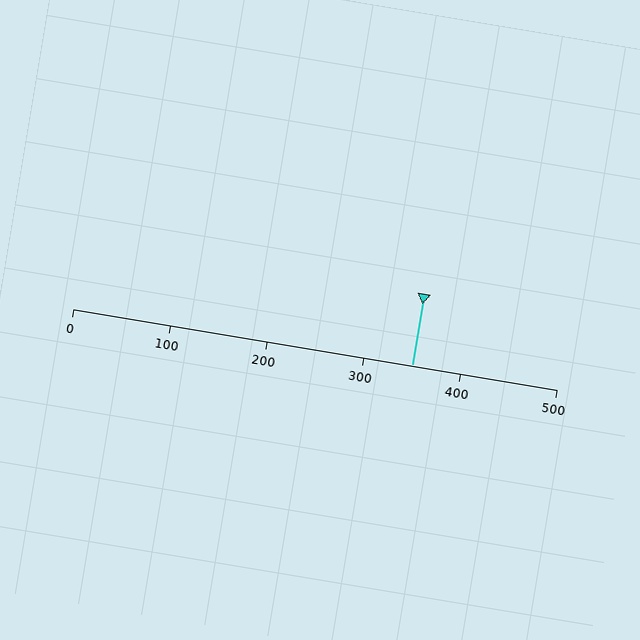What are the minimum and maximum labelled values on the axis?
The axis runs from 0 to 500.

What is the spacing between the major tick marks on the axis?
The major ticks are spaced 100 apart.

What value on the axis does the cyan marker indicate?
The marker indicates approximately 350.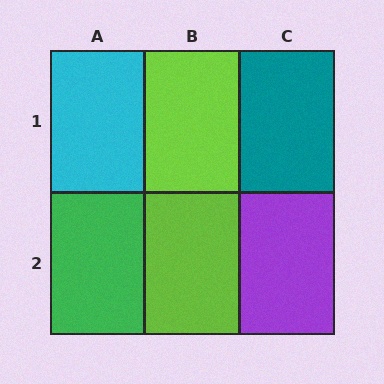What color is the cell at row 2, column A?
Green.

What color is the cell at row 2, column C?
Purple.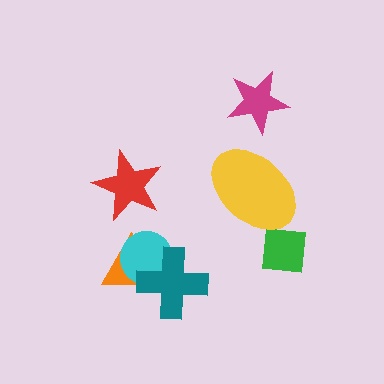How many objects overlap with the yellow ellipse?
1 object overlaps with the yellow ellipse.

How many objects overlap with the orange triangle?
2 objects overlap with the orange triangle.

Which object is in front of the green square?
The yellow ellipse is in front of the green square.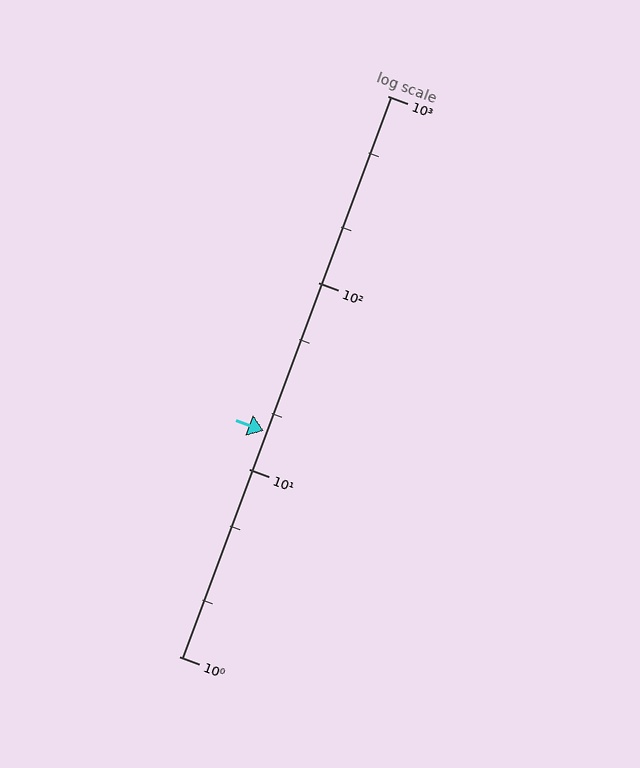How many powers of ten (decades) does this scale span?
The scale spans 3 decades, from 1 to 1000.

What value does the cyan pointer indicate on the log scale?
The pointer indicates approximately 16.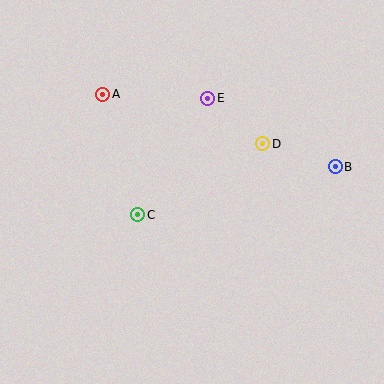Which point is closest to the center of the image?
Point C at (138, 215) is closest to the center.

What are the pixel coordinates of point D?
Point D is at (263, 144).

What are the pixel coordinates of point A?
Point A is at (103, 94).